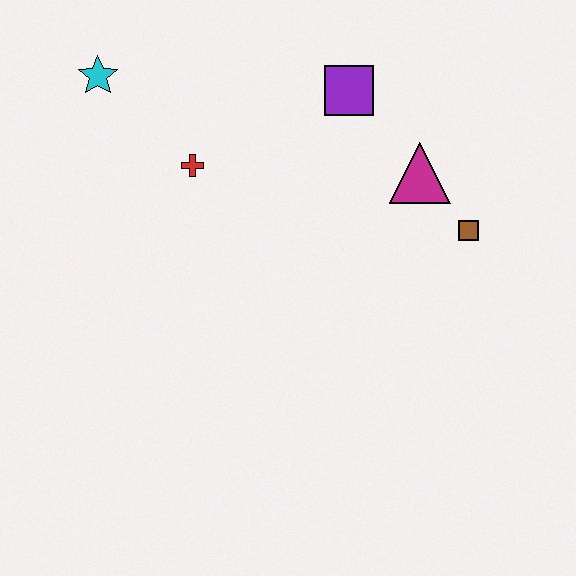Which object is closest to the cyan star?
The red cross is closest to the cyan star.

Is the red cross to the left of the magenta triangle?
Yes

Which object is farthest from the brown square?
The cyan star is farthest from the brown square.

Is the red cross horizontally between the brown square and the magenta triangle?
No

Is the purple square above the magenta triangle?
Yes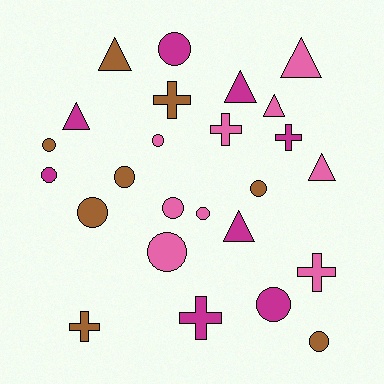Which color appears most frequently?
Pink, with 9 objects.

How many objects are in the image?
There are 25 objects.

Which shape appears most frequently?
Circle, with 12 objects.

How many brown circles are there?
There are 5 brown circles.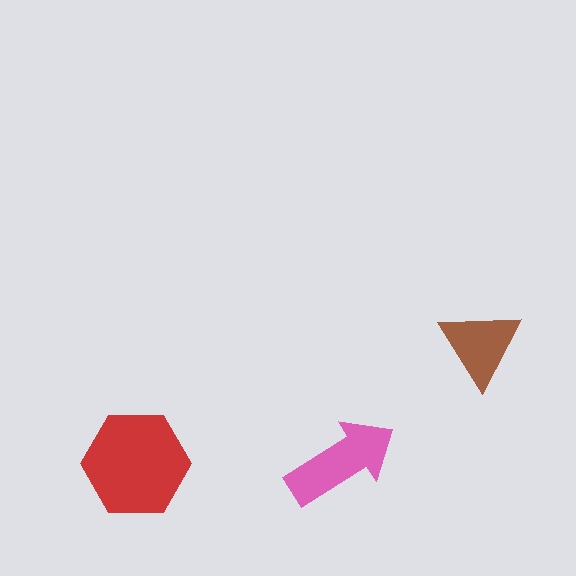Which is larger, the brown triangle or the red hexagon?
The red hexagon.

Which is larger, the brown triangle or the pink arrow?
The pink arrow.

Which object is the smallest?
The brown triangle.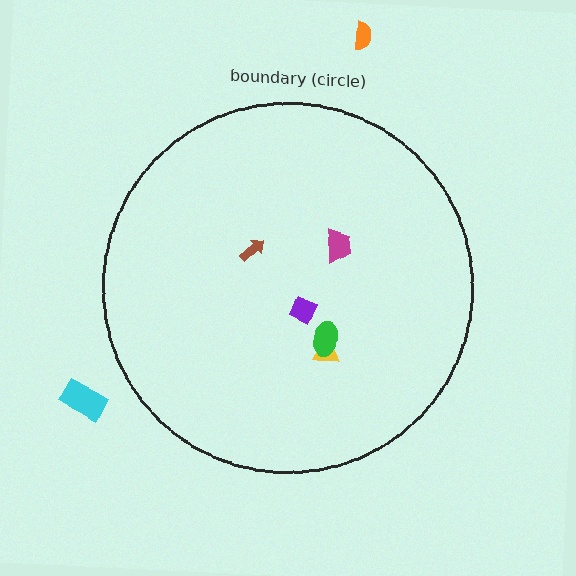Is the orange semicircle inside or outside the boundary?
Outside.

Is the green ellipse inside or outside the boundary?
Inside.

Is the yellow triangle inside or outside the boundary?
Inside.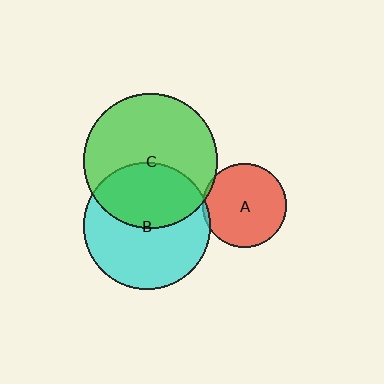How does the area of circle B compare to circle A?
Approximately 2.3 times.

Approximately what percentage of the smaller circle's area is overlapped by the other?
Approximately 40%.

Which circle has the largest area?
Circle C (green).